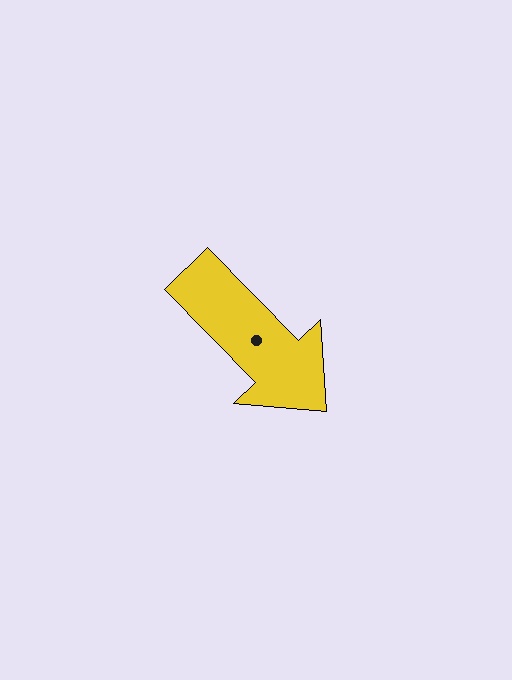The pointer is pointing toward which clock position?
Roughly 5 o'clock.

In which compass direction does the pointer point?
Southeast.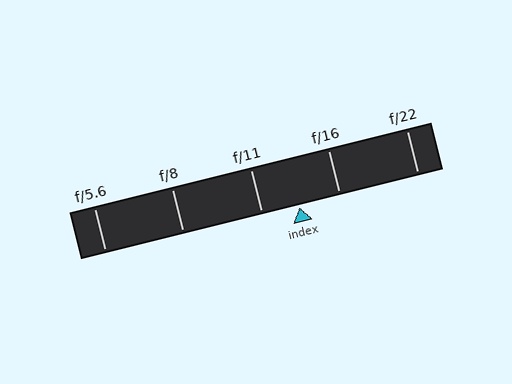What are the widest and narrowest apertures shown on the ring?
The widest aperture shown is f/5.6 and the narrowest is f/22.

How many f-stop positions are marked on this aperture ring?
There are 5 f-stop positions marked.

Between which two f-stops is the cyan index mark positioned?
The index mark is between f/11 and f/16.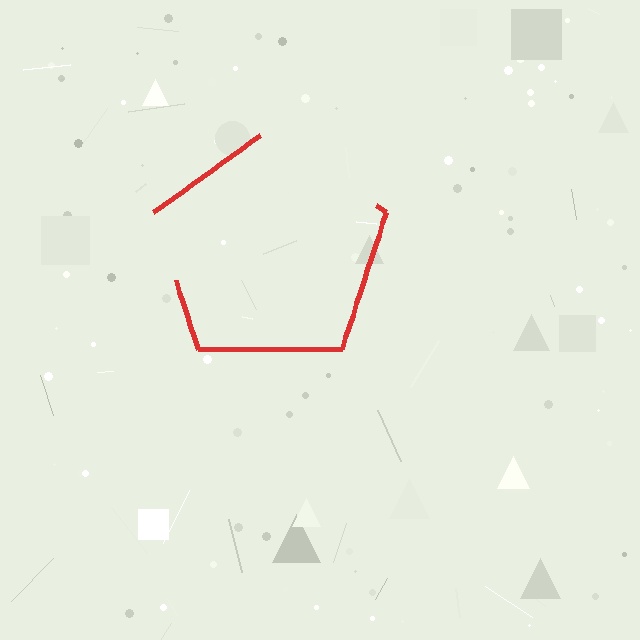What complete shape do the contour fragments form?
The contour fragments form a pentagon.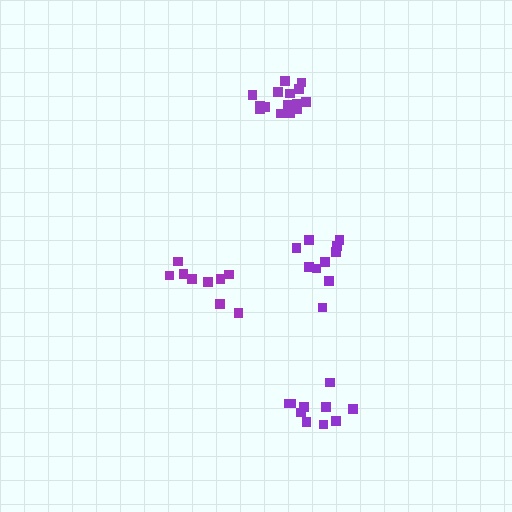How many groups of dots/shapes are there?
There are 4 groups.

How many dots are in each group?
Group 1: 15 dots, Group 2: 10 dots, Group 3: 10 dots, Group 4: 9 dots (44 total).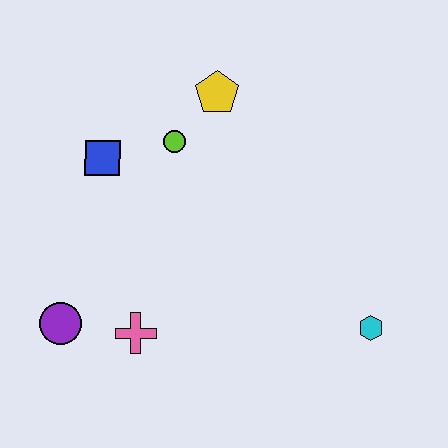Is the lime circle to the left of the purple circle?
No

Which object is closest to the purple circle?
The pink cross is closest to the purple circle.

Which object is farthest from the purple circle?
The cyan hexagon is farthest from the purple circle.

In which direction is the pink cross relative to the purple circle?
The pink cross is to the right of the purple circle.